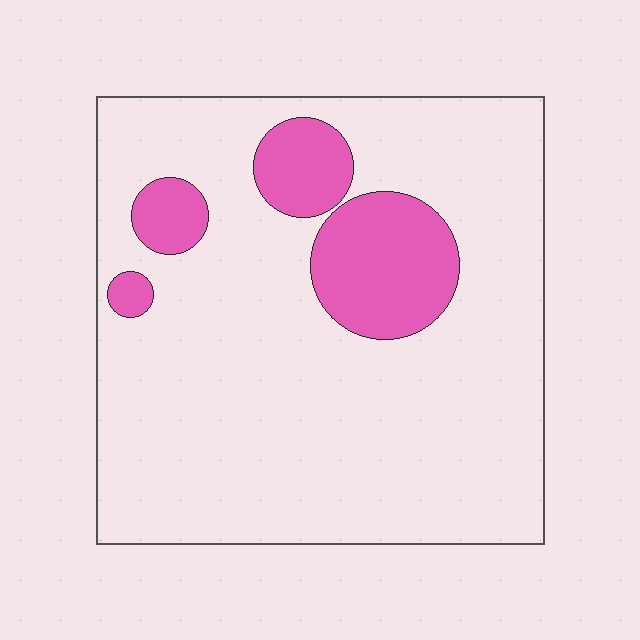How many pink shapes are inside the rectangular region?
4.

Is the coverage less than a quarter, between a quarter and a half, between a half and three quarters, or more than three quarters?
Less than a quarter.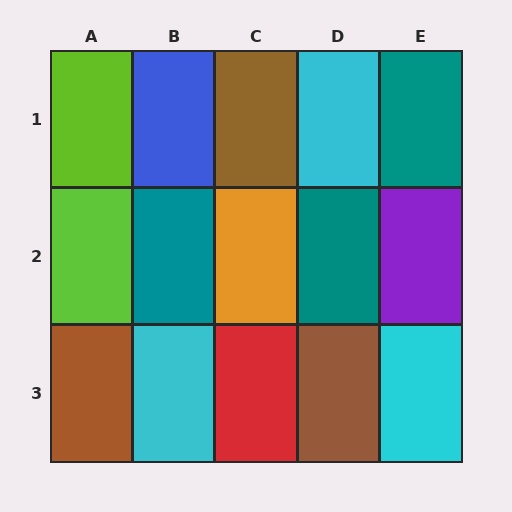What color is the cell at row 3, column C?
Red.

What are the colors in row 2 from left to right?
Lime, teal, orange, teal, purple.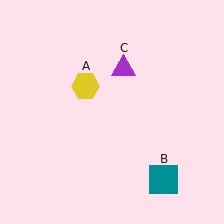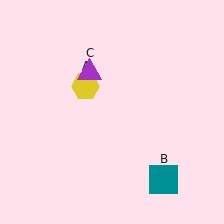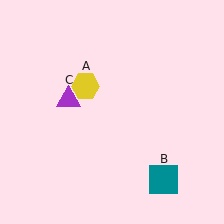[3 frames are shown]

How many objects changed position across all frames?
1 object changed position: purple triangle (object C).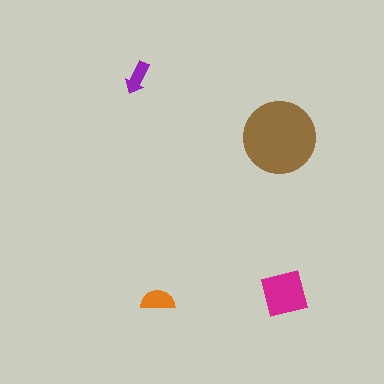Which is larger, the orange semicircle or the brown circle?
The brown circle.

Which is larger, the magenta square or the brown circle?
The brown circle.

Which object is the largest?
The brown circle.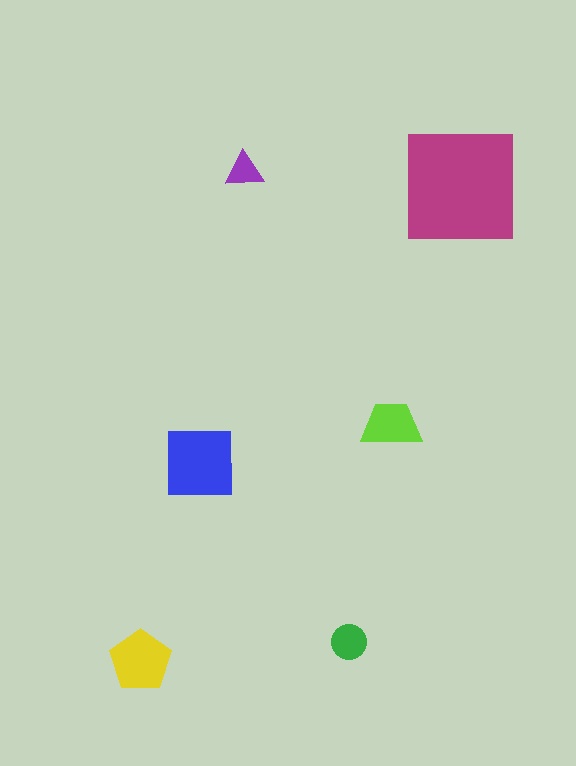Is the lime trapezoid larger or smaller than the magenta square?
Smaller.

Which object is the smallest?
The purple triangle.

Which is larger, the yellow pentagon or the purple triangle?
The yellow pentagon.